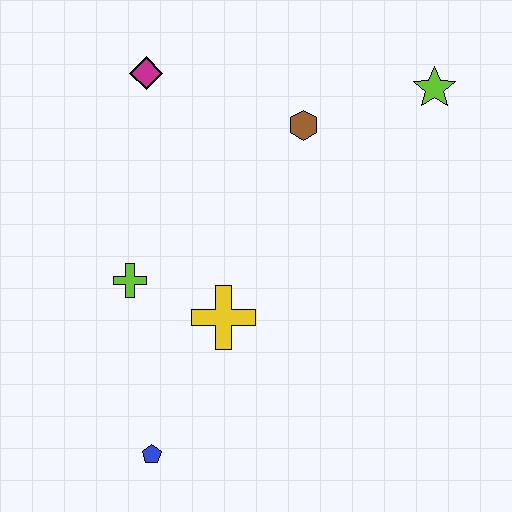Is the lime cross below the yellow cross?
No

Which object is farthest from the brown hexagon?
The blue pentagon is farthest from the brown hexagon.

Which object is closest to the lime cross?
The yellow cross is closest to the lime cross.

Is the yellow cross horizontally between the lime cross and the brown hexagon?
Yes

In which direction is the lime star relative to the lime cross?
The lime star is to the right of the lime cross.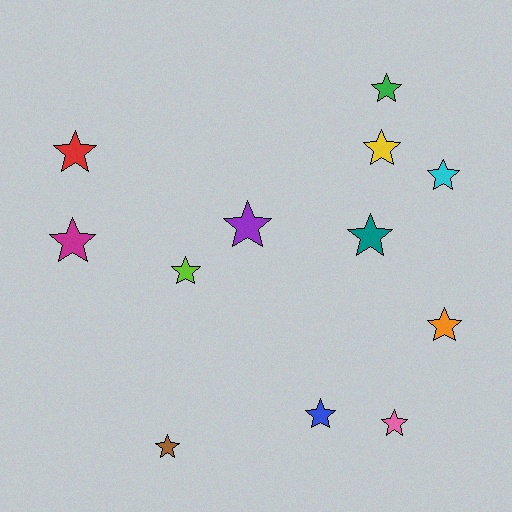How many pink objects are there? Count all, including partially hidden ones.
There is 1 pink object.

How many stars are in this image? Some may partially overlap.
There are 12 stars.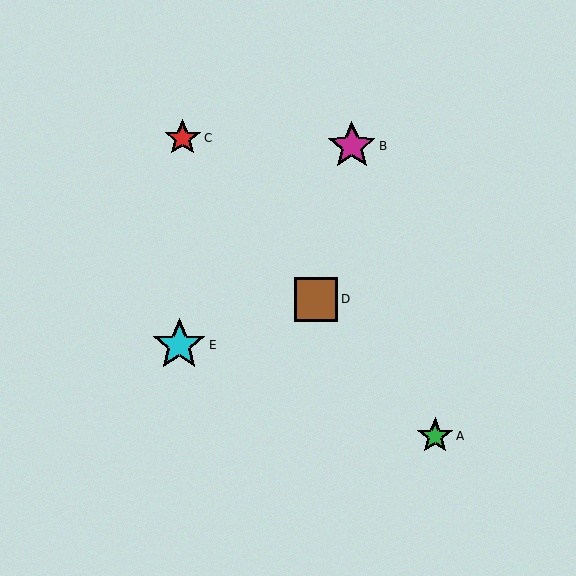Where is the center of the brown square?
The center of the brown square is at (316, 299).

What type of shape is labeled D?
Shape D is a brown square.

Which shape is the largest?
The cyan star (labeled E) is the largest.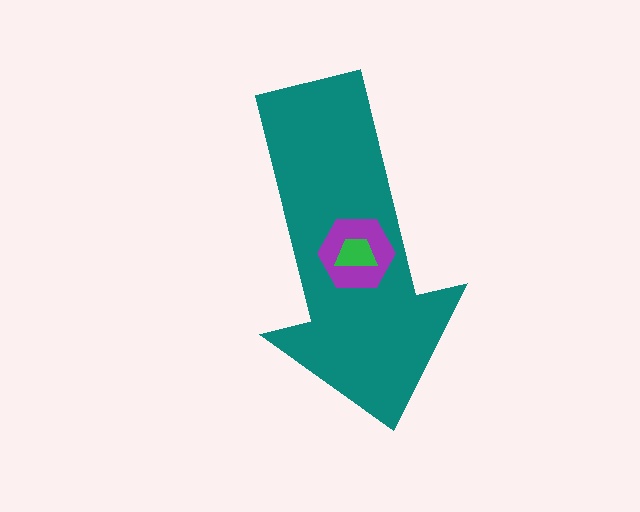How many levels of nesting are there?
3.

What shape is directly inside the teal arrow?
The purple hexagon.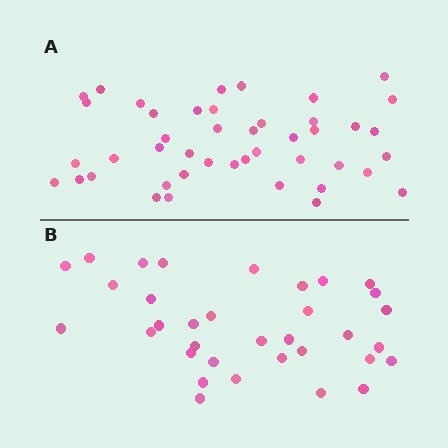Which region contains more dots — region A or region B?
Region A (the top region) has more dots.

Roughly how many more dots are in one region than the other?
Region A has roughly 10 or so more dots than region B.